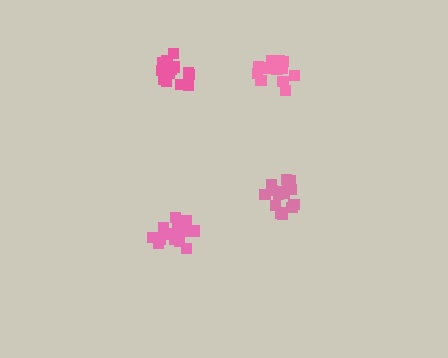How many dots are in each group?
Group 1: 13 dots, Group 2: 16 dots, Group 3: 14 dots, Group 4: 15 dots (58 total).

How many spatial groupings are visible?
There are 4 spatial groupings.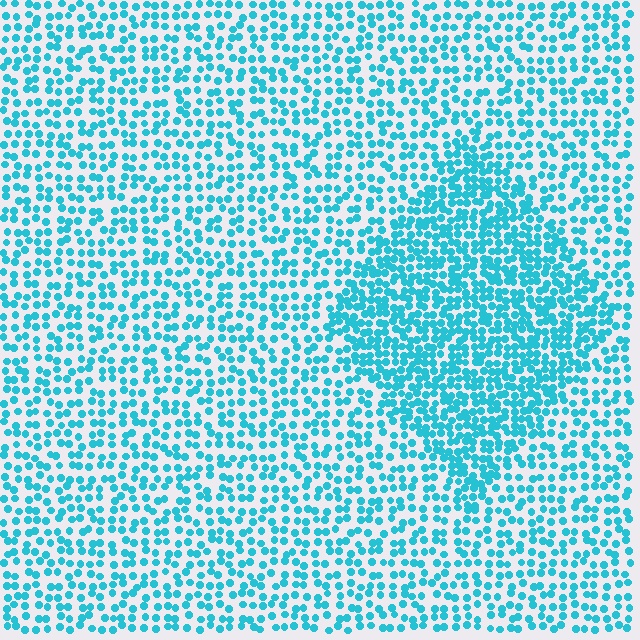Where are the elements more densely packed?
The elements are more densely packed inside the diamond boundary.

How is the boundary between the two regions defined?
The boundary is defined by a change in element density (approximately 1.8x ratio). All elements are the same color, size, and shape.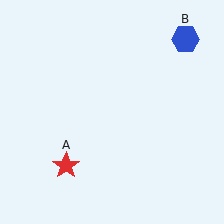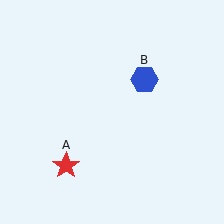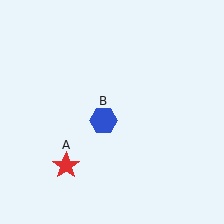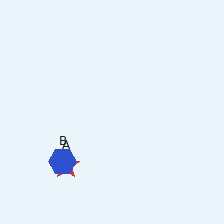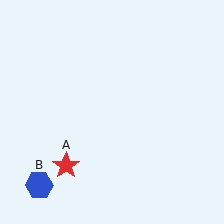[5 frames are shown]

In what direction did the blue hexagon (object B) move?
The blue hexagon (object B) moved down and to the left.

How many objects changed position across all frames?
1 object changed position: blue hexagon (object B).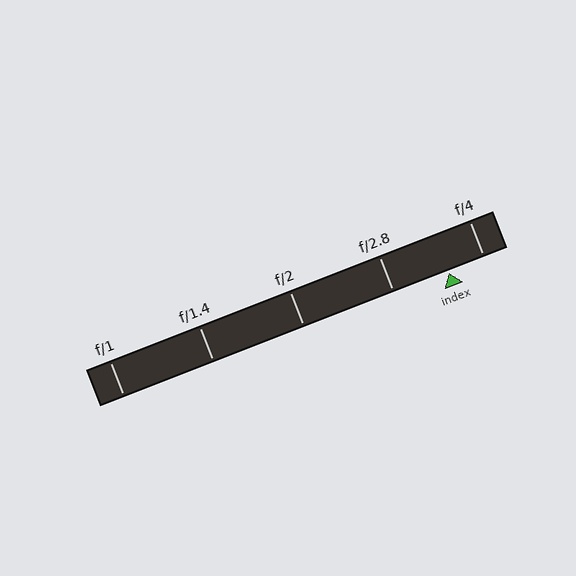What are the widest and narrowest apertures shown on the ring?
The widest aperture shown is f/1 and the narrowest is f/4.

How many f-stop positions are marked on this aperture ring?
There are 5 f-stop positions marked.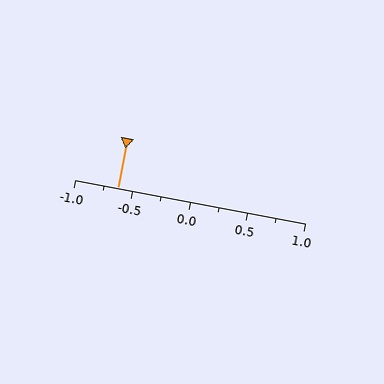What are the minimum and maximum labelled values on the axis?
The axis runs from -1.0 to 1.0.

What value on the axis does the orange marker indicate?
The marker indicates approximately -0.62.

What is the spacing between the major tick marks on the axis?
The major ticks are spaced 0.5 apart.